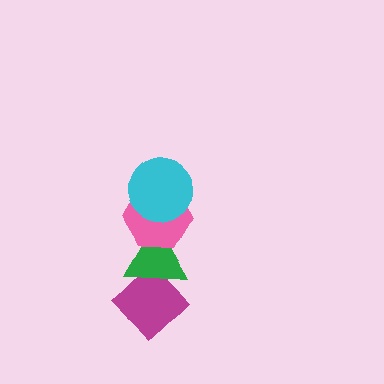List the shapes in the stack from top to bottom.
From top to bottom: the cyan circle, the pink hexagon, the green triangle, the magenta diamond.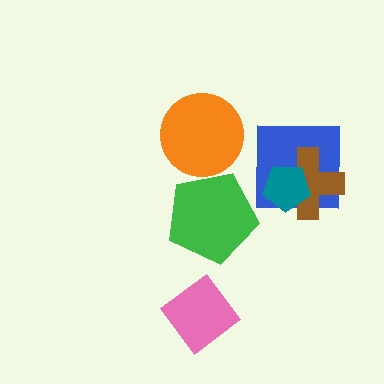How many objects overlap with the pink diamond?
0 objects overlap with the pink diamond.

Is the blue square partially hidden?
Yes, it is partially covered by another shape.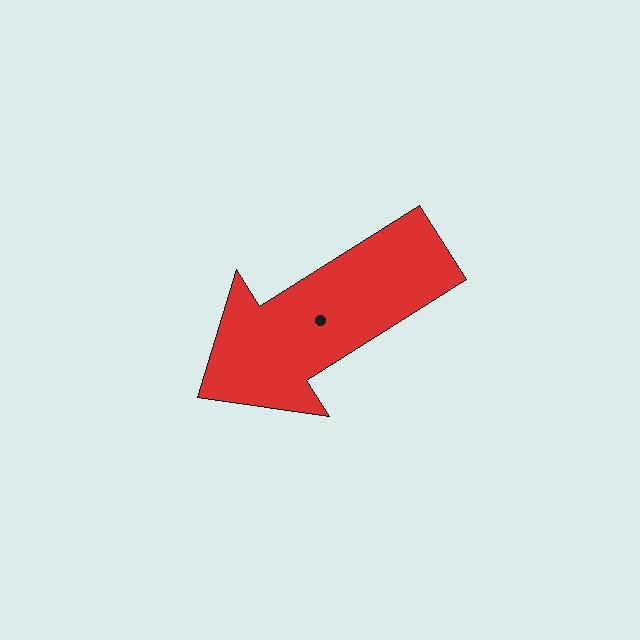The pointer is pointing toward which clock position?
Roughly 8 o'clock.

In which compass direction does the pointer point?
Southwest.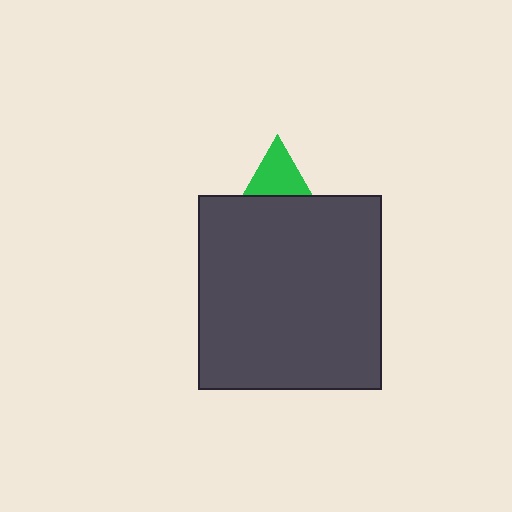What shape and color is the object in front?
The object in front is a dark gray rectangle.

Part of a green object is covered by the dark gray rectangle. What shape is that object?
It is a triangle.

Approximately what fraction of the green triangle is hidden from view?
Roughly 66% of the green triangle is hidden behind the dark gray rectangle.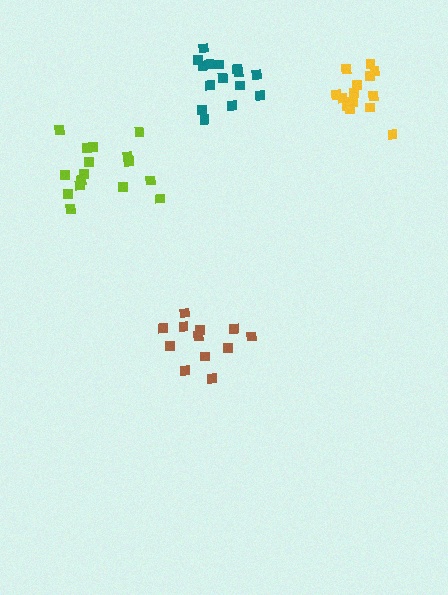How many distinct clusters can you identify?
There are 4 distinct clusters.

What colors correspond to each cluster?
The clusters are colored: yellow, lime, teal, brown.